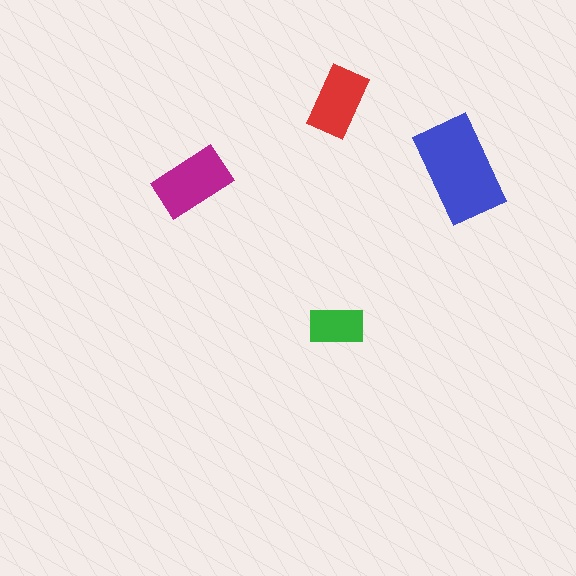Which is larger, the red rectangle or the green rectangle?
The red one.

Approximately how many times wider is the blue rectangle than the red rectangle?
About 1.5 times wider.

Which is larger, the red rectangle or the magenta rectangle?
The magenta one.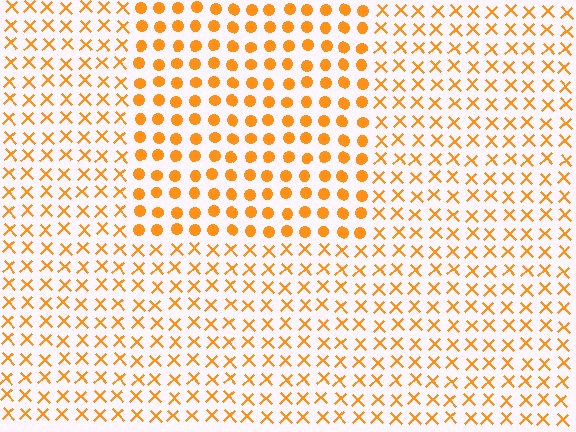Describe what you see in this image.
The image is filled with small orange elements arranged in a uniform grid. A rectangle-shaped region contains circles, while the surrounding area contains X marks. The boundary is defined purely by the change in element shape.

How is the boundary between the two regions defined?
The boundary is defined by a change in element shape: circles inside vs. X marks outside. All elements share the same color and spacing.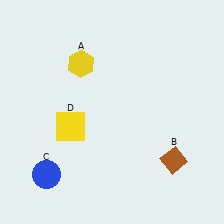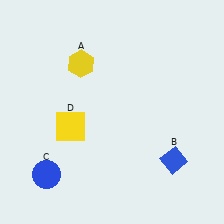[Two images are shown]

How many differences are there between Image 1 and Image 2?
There is 1 difference between the two images.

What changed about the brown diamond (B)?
In Image 1, B is brown. In Image 2, it changed to blue.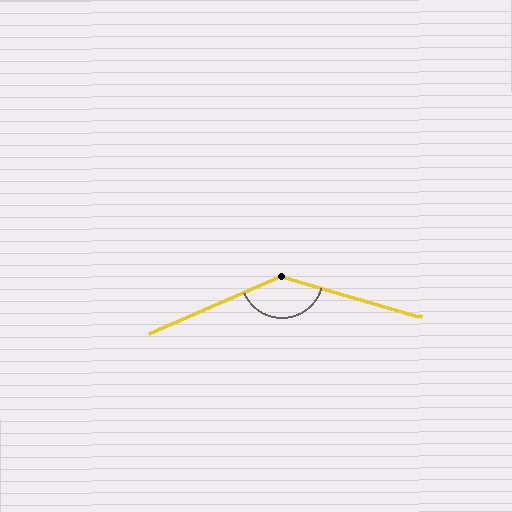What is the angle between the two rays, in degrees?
Approximately 140 degrees.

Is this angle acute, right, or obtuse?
It is obtuse.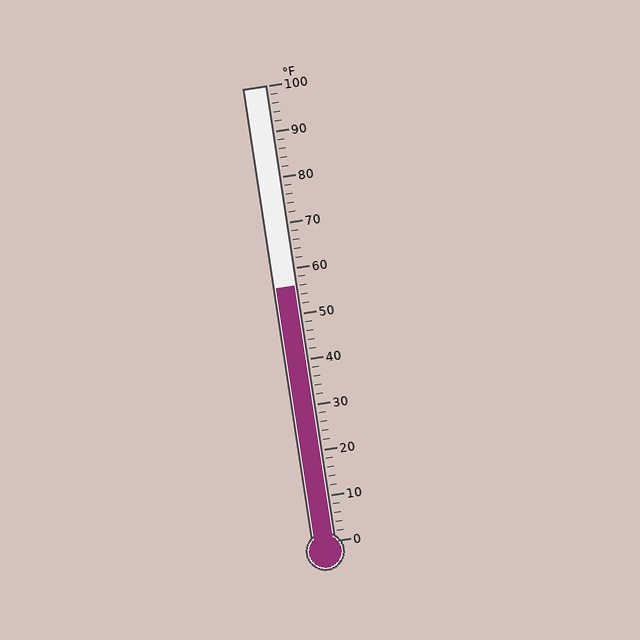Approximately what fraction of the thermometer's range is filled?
The thermometer is filled to approximately 55% of its range.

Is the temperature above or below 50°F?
The temperature is above 50°F.